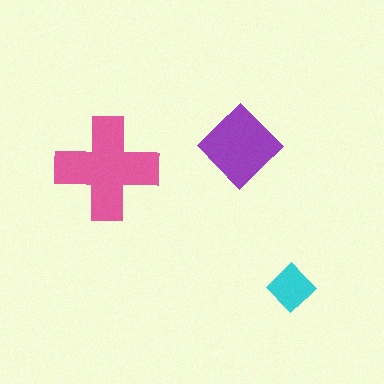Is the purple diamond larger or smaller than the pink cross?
Smaller.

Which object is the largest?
The pink cross.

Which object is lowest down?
The cyan diamond is bottommost.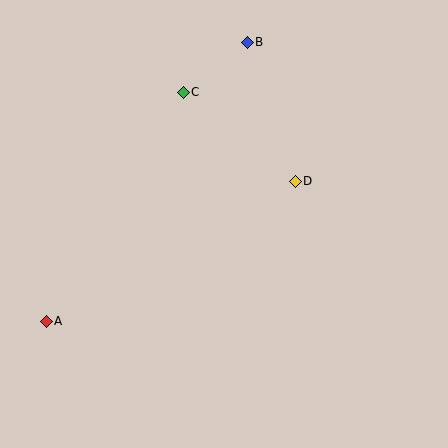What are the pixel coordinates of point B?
Point B is at (247, 42).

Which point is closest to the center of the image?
Point D at (295, 181) is closest to the center.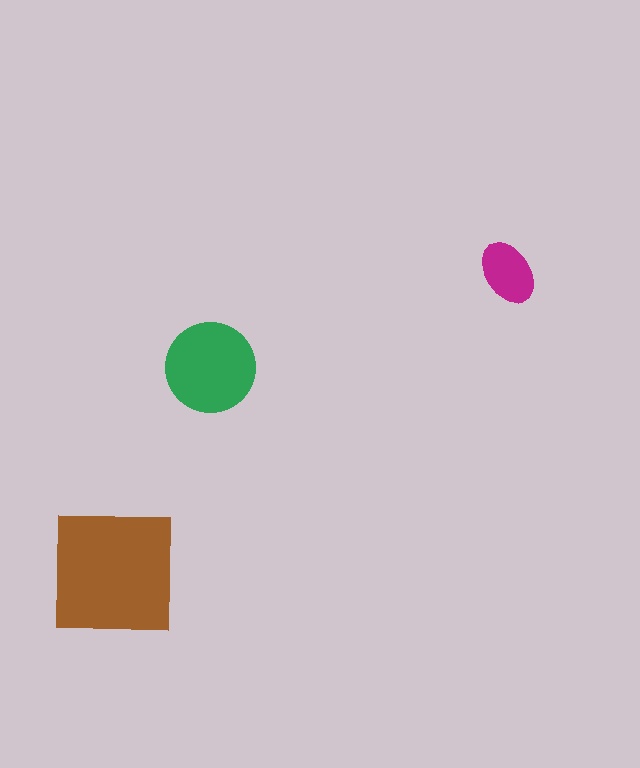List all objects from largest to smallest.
The brown square, the green circle, the magenta ellipse.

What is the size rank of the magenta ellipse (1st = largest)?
3rd.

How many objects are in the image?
There are 3 objects in the image.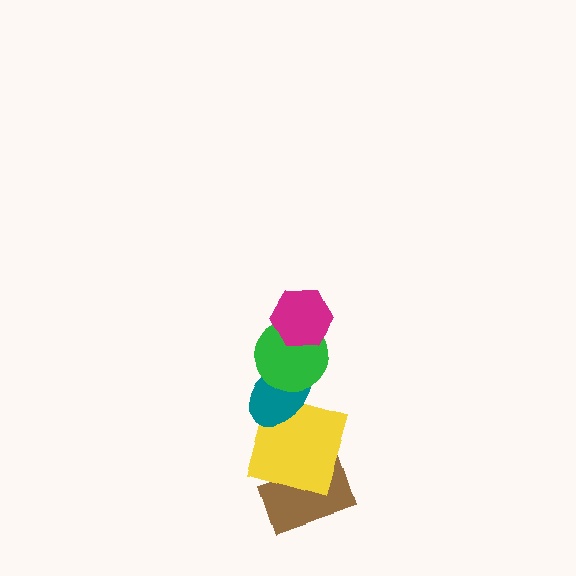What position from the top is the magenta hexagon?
The magenta hexagon is 1st from the top.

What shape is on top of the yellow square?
The teal ellipse is on top of the yellow square.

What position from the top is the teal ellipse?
The teal ellipse is 3rd from the top.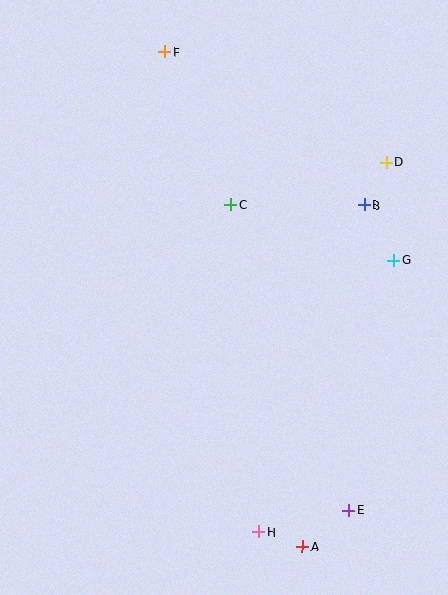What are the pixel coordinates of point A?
Point A is at (302, 546).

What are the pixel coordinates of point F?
Point F is at (165, 52).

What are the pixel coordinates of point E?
Point E is at (348, 510).